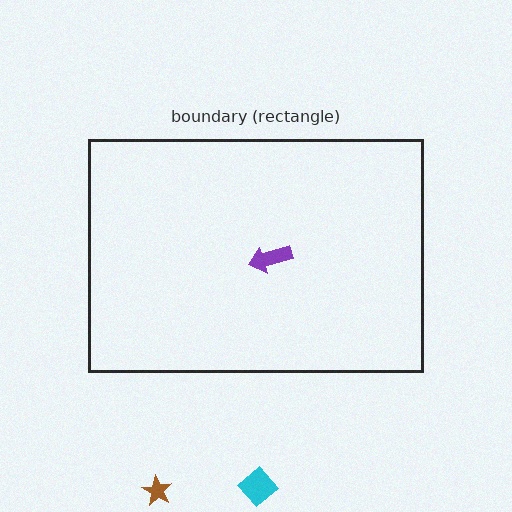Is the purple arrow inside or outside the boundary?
Inside.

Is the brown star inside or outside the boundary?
Outside.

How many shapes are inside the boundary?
1 inside, 2 outside.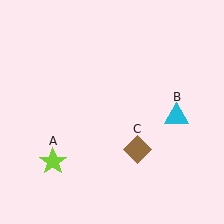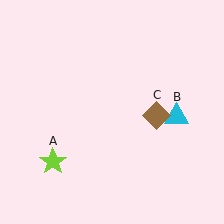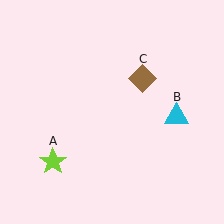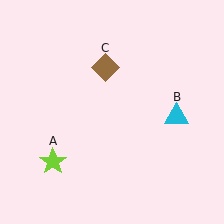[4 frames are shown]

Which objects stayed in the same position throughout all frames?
Lime star (object A) and cyan triangle (object B) remained stationary.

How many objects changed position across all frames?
1 object changed position: brown diamond (object C).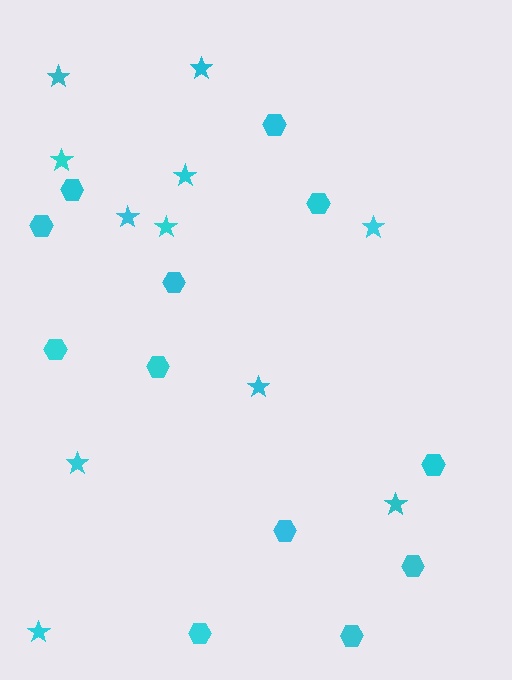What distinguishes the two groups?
There are 2 groups: one group of hexagons (12) and one group of stars (11).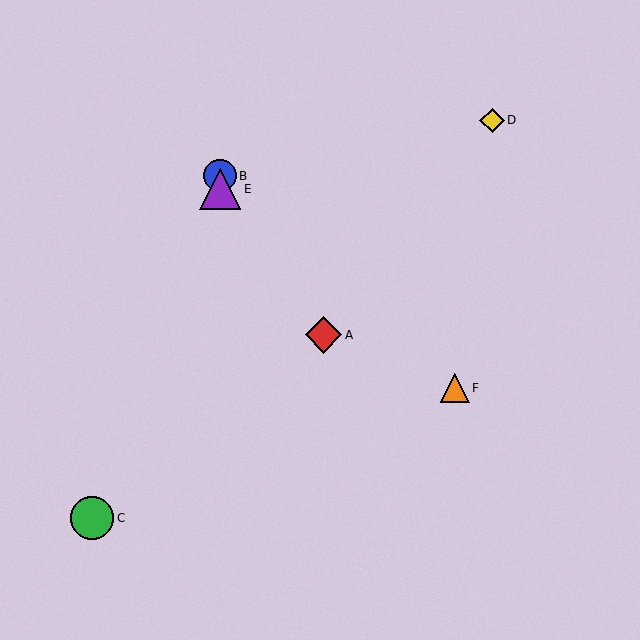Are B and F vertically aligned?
No, B is at x≈220 and F is at x≈455.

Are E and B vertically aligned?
Yes, both are at x≈220.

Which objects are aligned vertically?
Objects B, E are aligned vertically.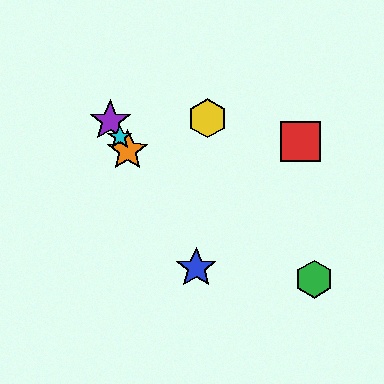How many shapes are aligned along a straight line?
4 shapes (the blue star, the purple star, the orange star, the cyan star) are aligned along a straight line.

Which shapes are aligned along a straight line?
The blue star, the purple star, the orange star, the cyan star are aligned along a straight line.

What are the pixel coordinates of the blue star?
The blue star is at (196, 268).